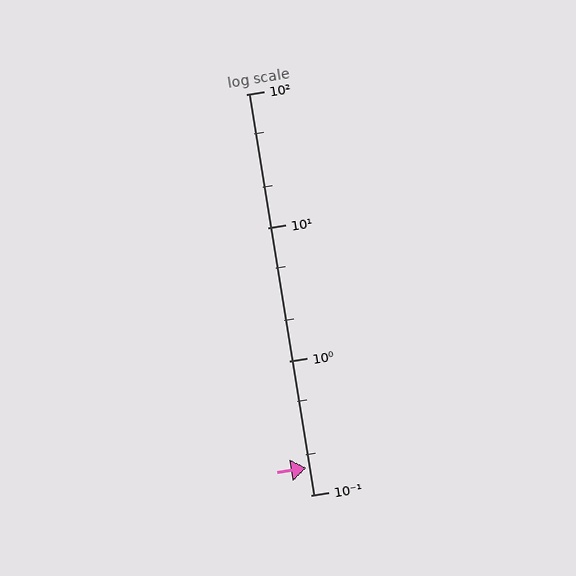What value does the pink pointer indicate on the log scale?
The pointer indicates approximately 0.16.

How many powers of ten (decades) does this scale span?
The scale spans 3 decades, from 0.1 to 100.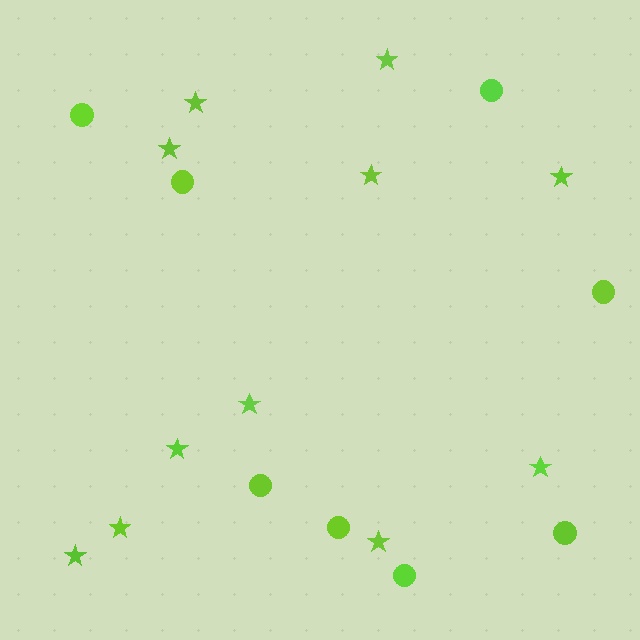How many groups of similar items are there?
There are 2 groups: one group of stars (11) and one group of circles (8).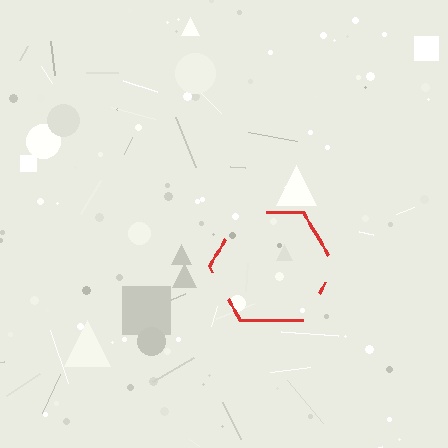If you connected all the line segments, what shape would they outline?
They would outline a hexagon.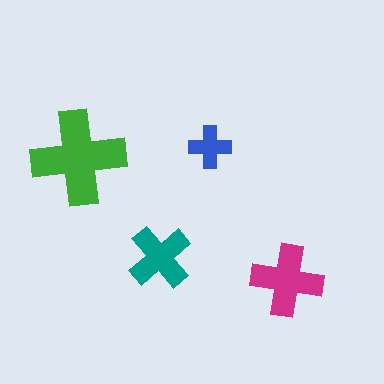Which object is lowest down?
The magenta cross is bottommost.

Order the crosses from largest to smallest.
the green one, the magenta one, the teal one, the blue one.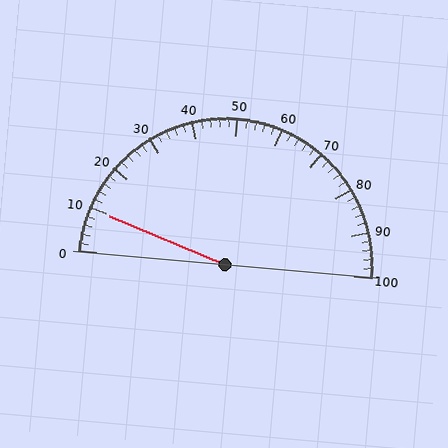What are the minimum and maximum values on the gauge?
The gauge ranges from 0 to 100.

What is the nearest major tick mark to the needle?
The nearest major tick mark is 10.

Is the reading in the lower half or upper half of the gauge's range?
The reading is in the lower half of the range (0 to 100).